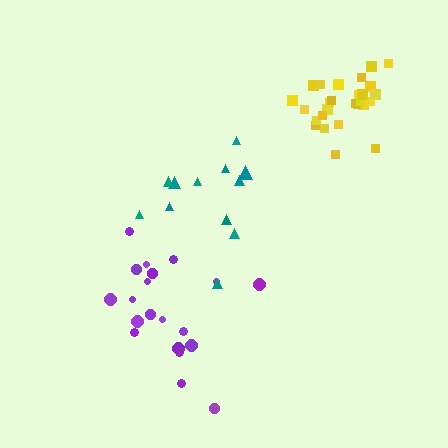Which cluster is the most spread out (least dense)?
Teal.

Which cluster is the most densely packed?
Yellow.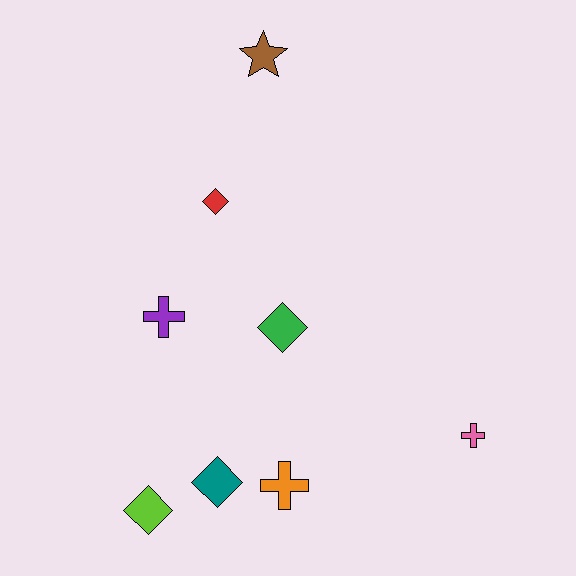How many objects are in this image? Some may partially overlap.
There are 8 objects.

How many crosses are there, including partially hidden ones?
There are 3 crosses.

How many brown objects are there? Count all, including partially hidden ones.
There is 1 brown object.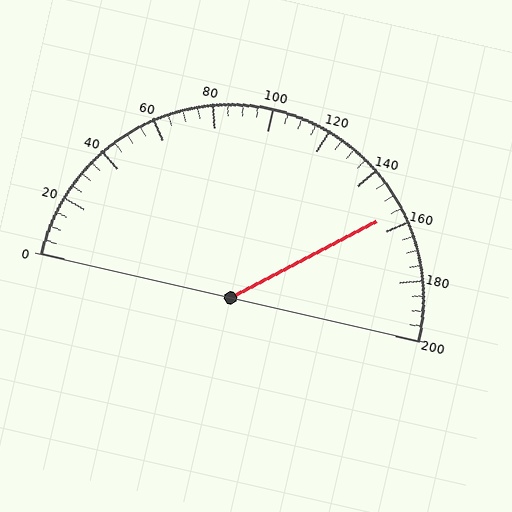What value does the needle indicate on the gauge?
The needle indicates approximately 155.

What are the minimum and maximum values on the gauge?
The gauge ranges from 0 to 200.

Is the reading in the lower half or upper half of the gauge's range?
The reading is in the upper half of the range (0 to 200).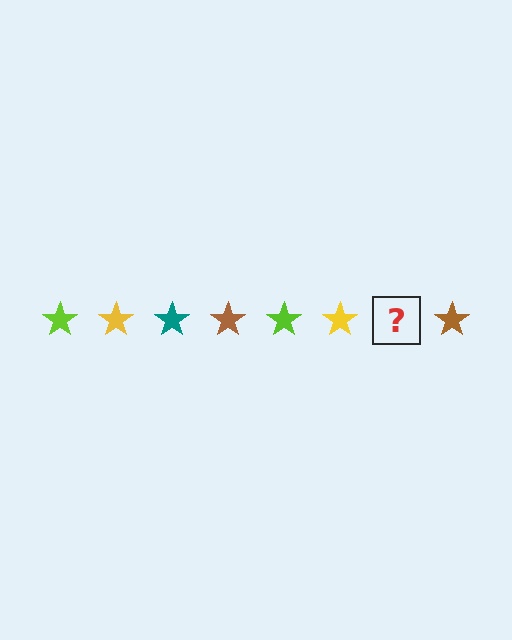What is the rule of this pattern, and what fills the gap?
The rule is that the pattern cycles through lime, yellow, teal, brown stars. The gap should be filled with a teal star.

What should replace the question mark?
The question mark should be replaced with a teal star.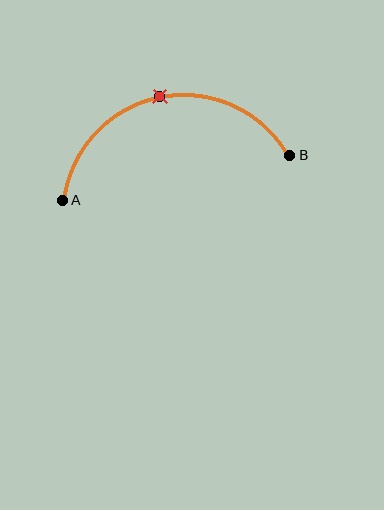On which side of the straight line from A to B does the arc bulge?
The arc bulges above the straight line connecting A and B.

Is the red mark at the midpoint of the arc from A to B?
Yes. The red mark lies on the arc at equal arc-length from both A and B — it is the arc midpoint.